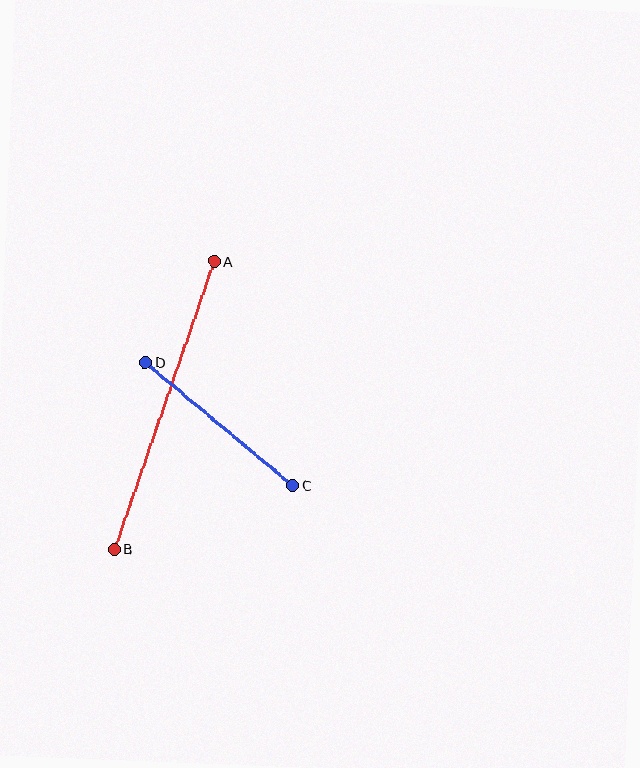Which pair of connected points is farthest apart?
Points A and B are farthest apart.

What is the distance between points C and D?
The distance is approximately 192 pixels.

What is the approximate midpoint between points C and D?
The midpoint is at approximately (219, 424) pixels.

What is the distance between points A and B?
The distance is approximately 304 pixels.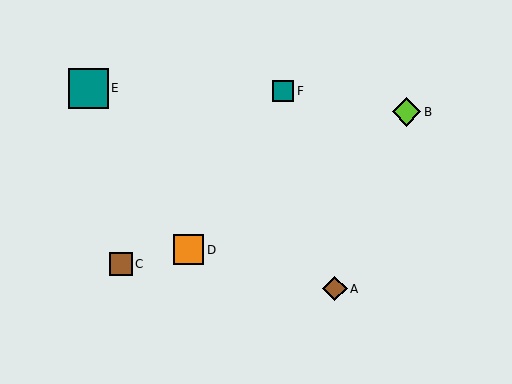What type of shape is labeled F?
Shape F is a teal square.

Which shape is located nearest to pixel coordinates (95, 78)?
The teal square (labeled E) at (89, 88) is nearest to that location.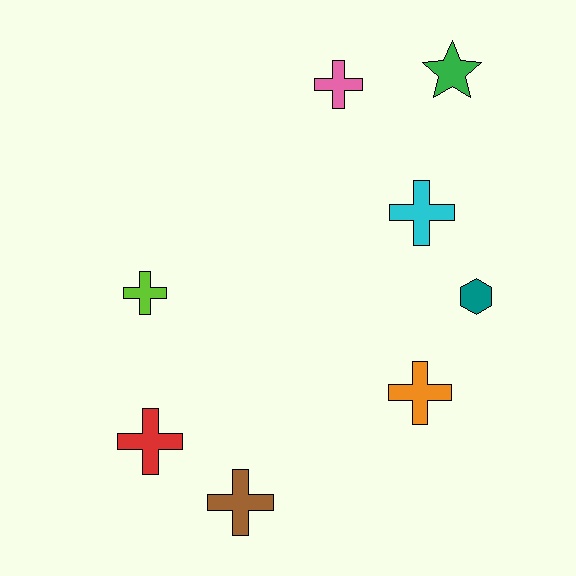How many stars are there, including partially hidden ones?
There is 1 star.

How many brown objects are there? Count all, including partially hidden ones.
There is 1 brown object.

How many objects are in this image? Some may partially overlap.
There are 8 objects.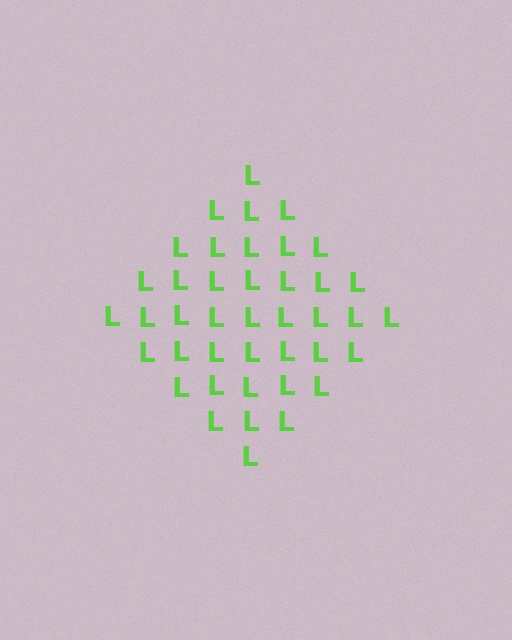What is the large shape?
The large shape is a diamond.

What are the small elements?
The small elements are letter L's.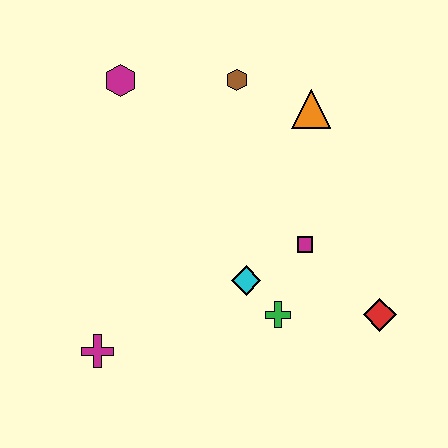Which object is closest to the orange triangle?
The brown hexagon is closest to the orange triangle.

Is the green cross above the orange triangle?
No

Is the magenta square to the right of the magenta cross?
Yes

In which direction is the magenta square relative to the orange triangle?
The magenta square is below the orange triangle.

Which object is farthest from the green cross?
The magenta hexagon is farthest from the green cross.